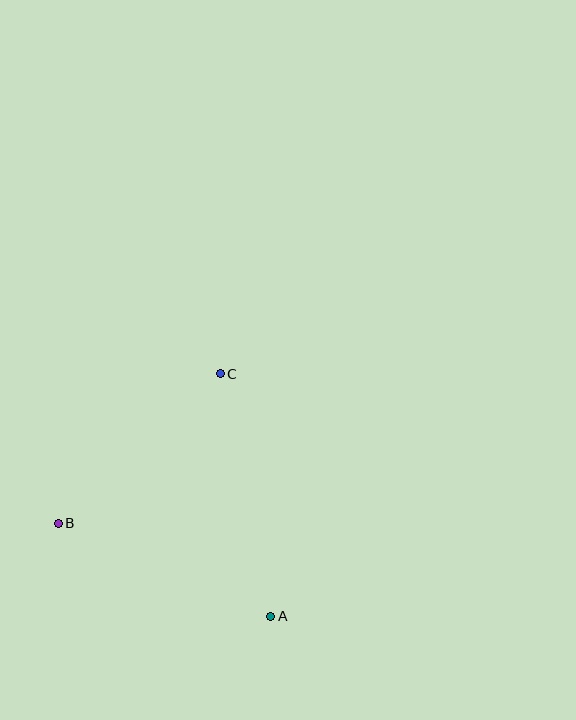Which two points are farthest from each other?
Points A and C are farthest from each other.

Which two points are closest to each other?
Points B and C are closest to each other.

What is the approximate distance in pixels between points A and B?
The distance between A and B is approximately 232 pixels.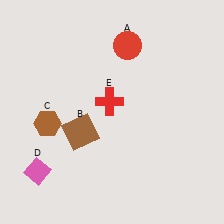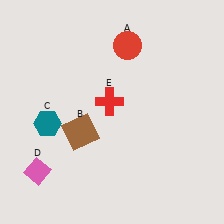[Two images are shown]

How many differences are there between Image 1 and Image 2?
There is 1 difference between the two images.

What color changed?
The hexagon (C) changed from brown in Image 1 to teal in Image 2.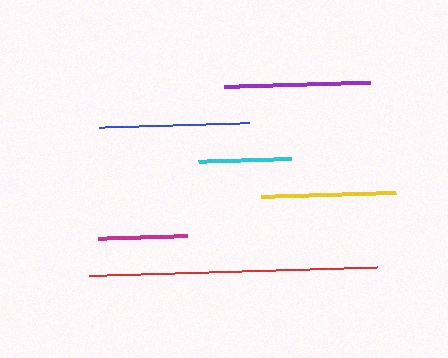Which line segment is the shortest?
The magenta line is the shortest at approximately 89 pixels.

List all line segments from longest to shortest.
From longest to shortest: red, blue, purple, yellow, cyan, magenta.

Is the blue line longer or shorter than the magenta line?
The blue line is longer than the magenta line.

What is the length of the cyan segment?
The cyan segment is approximately 94 pixels long.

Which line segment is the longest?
The red line is the longest at approximately 288 pixels.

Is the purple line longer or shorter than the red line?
The red line is longer than the purple line.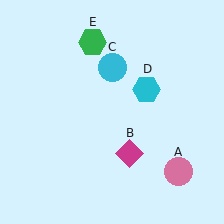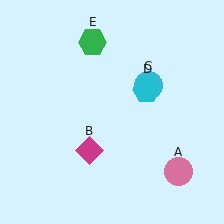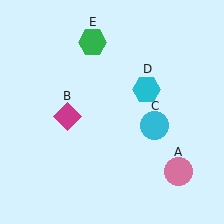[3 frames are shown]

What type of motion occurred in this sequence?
The magenta diamond (object B), cyan circle (object C) rotated clockwise around the center of the scene.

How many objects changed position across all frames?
2 objects changed position: magenta diamond (object B), cyan circle (object C).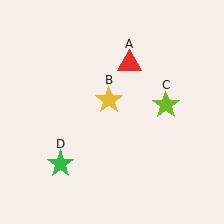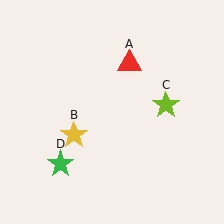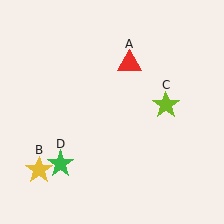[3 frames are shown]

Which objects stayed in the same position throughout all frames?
Red triangle (object A) and lime star (object C) and green star (object D) remained stationary.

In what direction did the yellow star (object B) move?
The yellow star (object B) moved down and to the left.